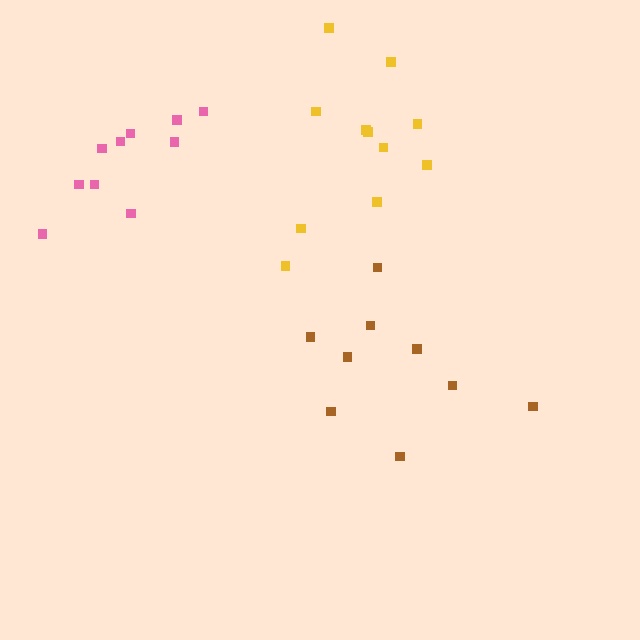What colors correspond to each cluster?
The clusters are colored: pink, yellow, brown.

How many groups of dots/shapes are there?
There are 3 groups.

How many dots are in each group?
Group 1: 10 dots, Group 2: 11 dots, Group 3: 9 dots (30 total).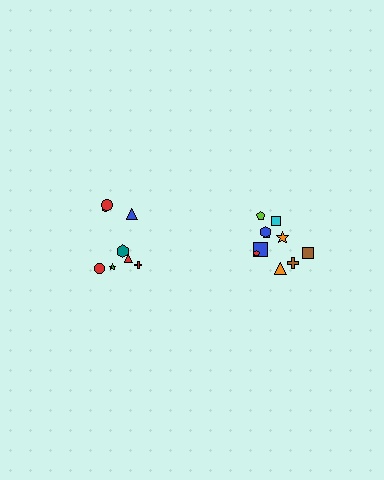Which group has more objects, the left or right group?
The right group.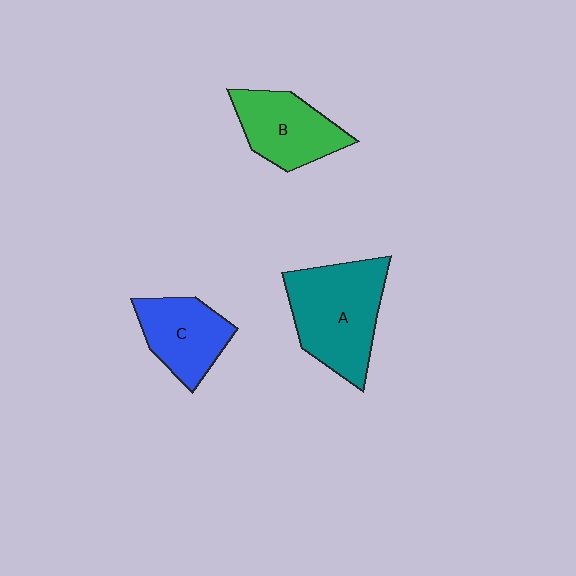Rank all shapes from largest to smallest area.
From largest to smallest: A (teal), B (green), C (blue).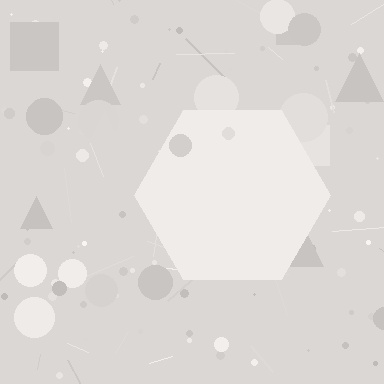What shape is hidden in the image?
A hexagon is hidden in the image.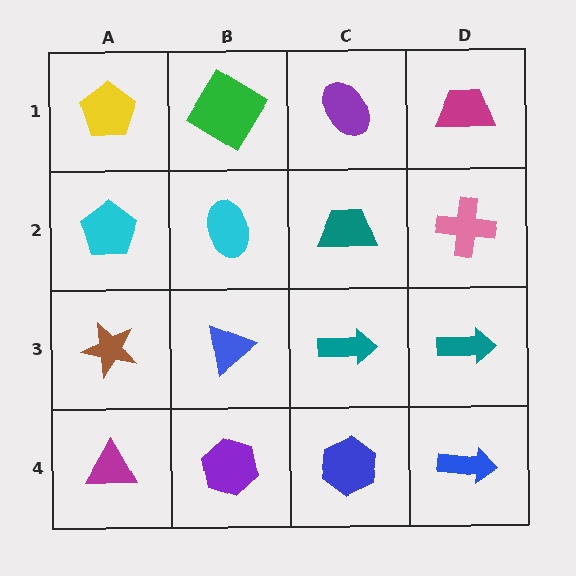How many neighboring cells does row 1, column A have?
2.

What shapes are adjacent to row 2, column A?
A yellow pentagon (row 1, column A), a brown star (row 3, column A), a cyan ellipse (row 2, column B).